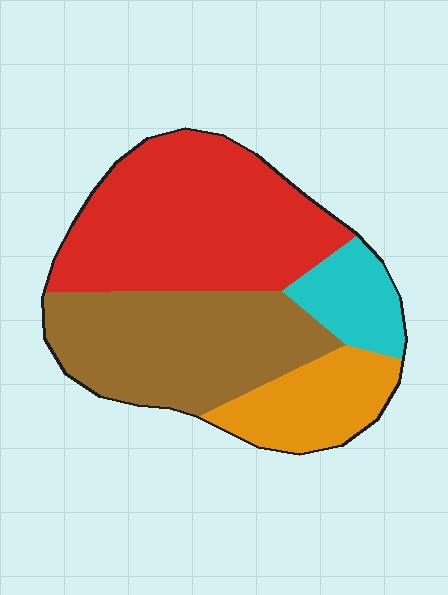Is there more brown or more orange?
Brown.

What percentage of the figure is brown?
Brown takes up between a quarter and a half of the figure.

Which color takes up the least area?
Cyan, at roughly 10%.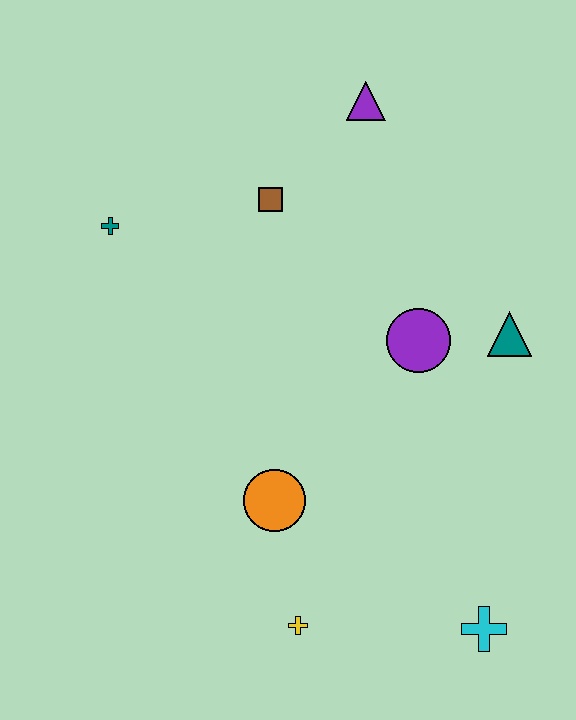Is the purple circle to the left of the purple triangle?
No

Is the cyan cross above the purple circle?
No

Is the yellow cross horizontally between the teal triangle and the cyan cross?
No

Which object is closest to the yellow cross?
The orange circle is closest to the yellow cross.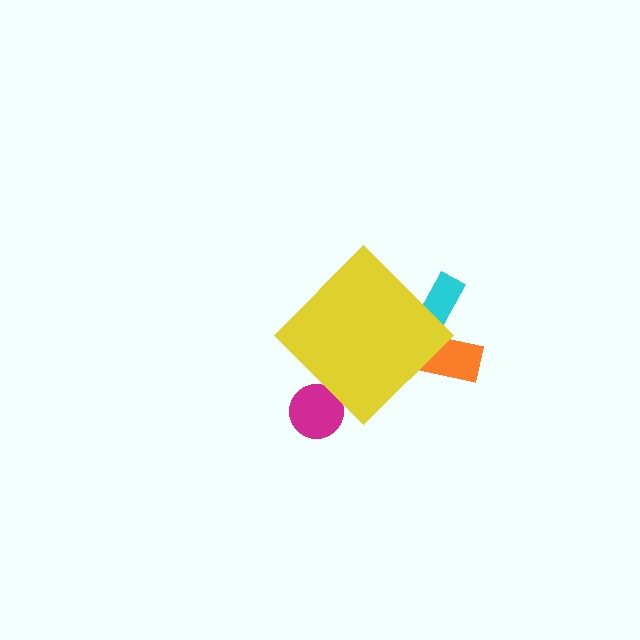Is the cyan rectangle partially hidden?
Yes, the cyan rectangle is partially hidden behind the yellow diamond.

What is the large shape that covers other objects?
A yellow diamond.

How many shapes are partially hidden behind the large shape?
3 shapes are partially hidden.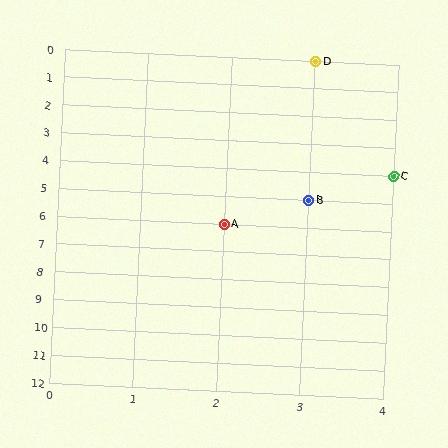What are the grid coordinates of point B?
Point B is at grid coordinates (3, 5).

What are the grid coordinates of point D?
Point D is at grid coordinates (3, 0).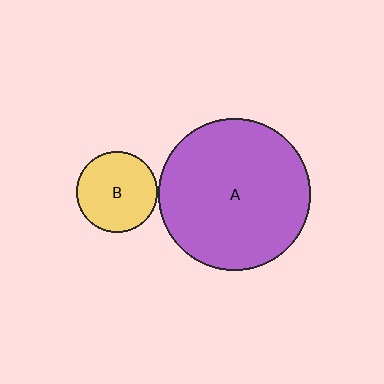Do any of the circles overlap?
No, none of the circles overlap.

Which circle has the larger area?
Circle A (purple).